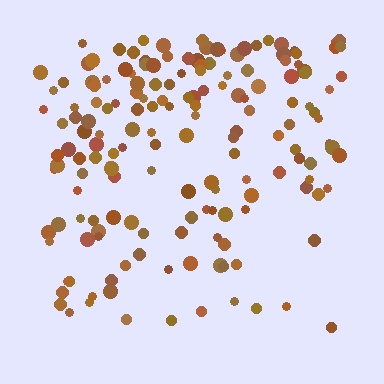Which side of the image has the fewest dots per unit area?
The bottom.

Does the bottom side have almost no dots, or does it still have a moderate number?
Still a moderate number, just noticeably fewer than the top.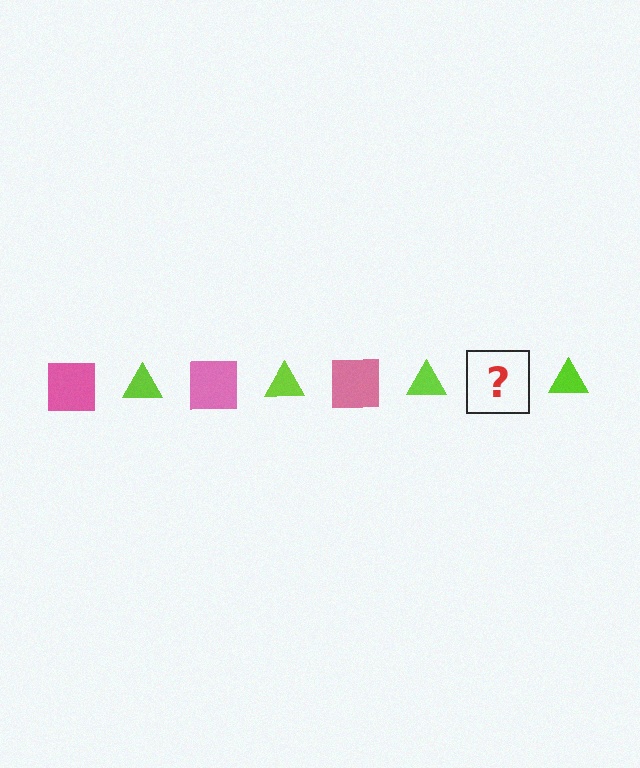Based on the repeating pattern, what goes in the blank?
The blank should be a pink square.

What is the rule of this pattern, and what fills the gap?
The rule is that the pattern alternates between pink square and lime triangle. The gap should be filled with a pink square.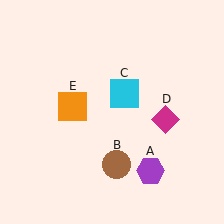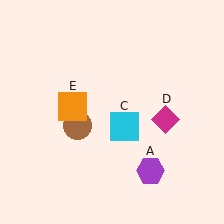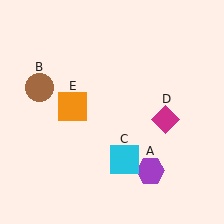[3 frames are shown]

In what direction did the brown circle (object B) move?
The brown circle (object B) moved up and to the left.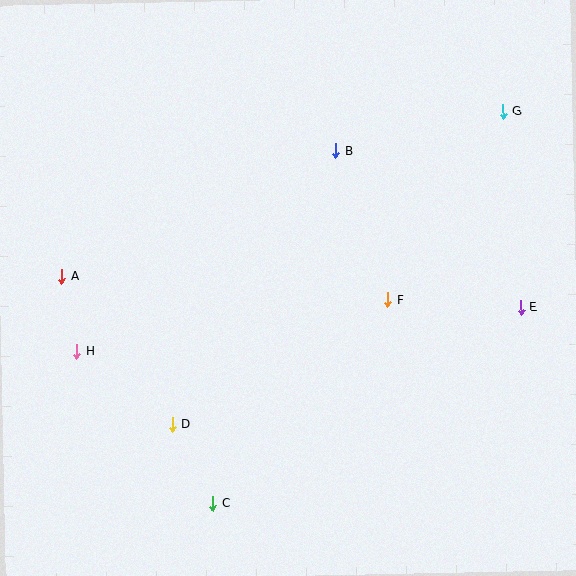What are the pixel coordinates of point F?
Point F is at (388, 300).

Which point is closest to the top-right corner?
Point G is closest to the top-right corner.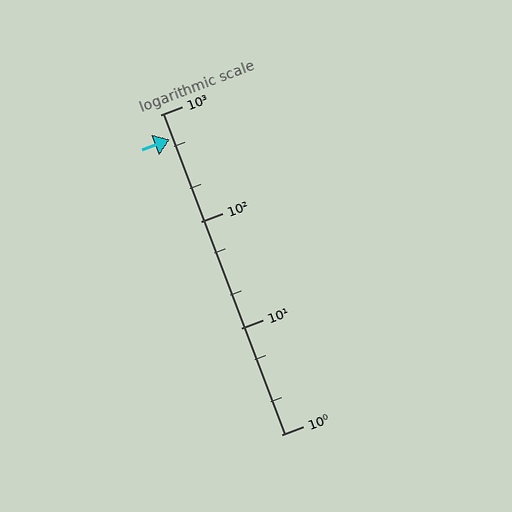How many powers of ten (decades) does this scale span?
The scale spans 3 decades, from 1 to 1000.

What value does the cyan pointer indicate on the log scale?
The pointer indicates approximately 590.